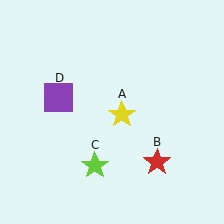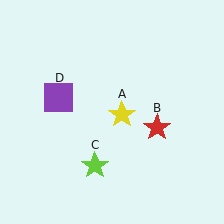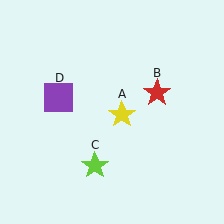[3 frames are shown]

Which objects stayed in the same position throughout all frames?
Yellow star (object A) and lime star (object C) and purple square (object D) remained stationary.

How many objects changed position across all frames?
1 object changed position: red star (object B).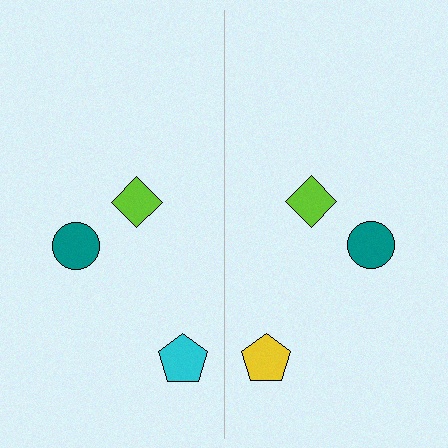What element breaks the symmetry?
The yellow pentagon on the right side breaks the symmetry — its mirror counterpart is cyan.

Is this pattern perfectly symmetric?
No, the pattern is not perfectly symmetric. The yellow pentagon on the right side breaks the symmetry — its mirror counterpart is cyan.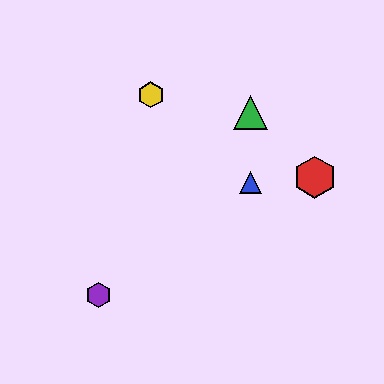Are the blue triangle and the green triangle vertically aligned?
Yes, both are at x≈251.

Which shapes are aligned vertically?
The blue triangle, the green triangle are aligned vertically.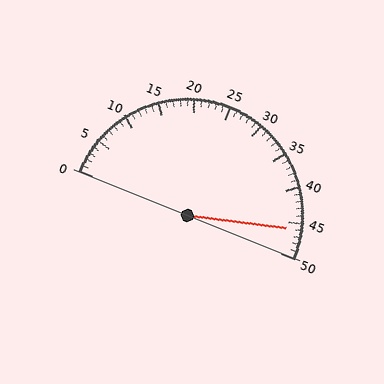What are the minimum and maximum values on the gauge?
The gauge ranges from 0 to 50.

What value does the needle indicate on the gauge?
The needle indicates approximately 46.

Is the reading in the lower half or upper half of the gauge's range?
The reading is in the upper half of the range (0 to 50).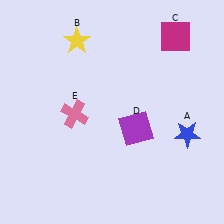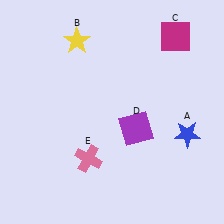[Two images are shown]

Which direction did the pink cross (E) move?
The pink cross (E) moved down.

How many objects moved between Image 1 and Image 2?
1 object moved between the two images.